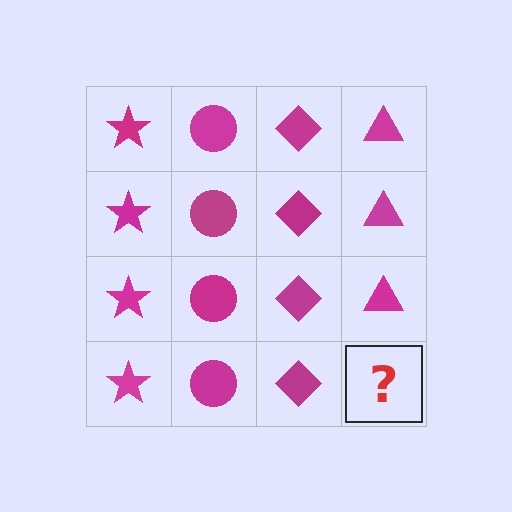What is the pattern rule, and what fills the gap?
The rule is that each column has a consistent shape. The gap should be filled with a magenta triangle.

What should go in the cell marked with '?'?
The missing cell should contain a magenta triangle.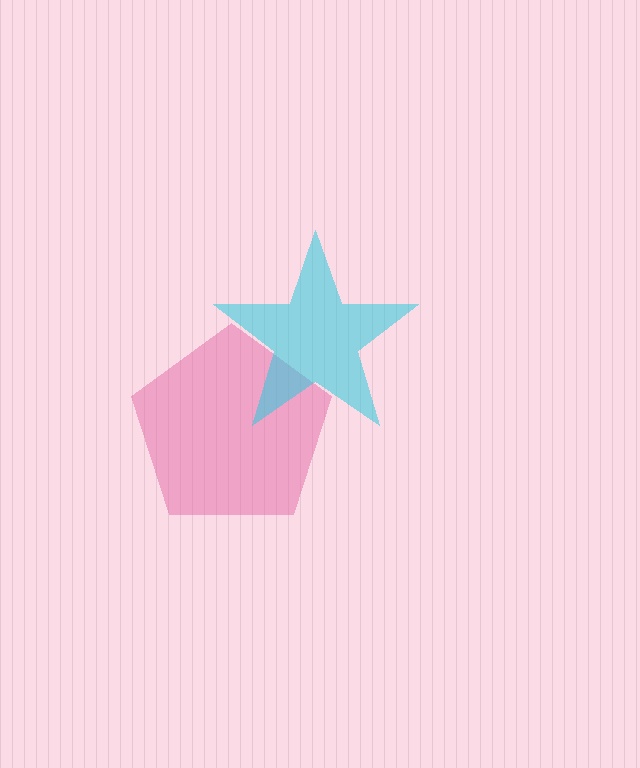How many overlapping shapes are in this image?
There are 2 overlapping shapes in the image.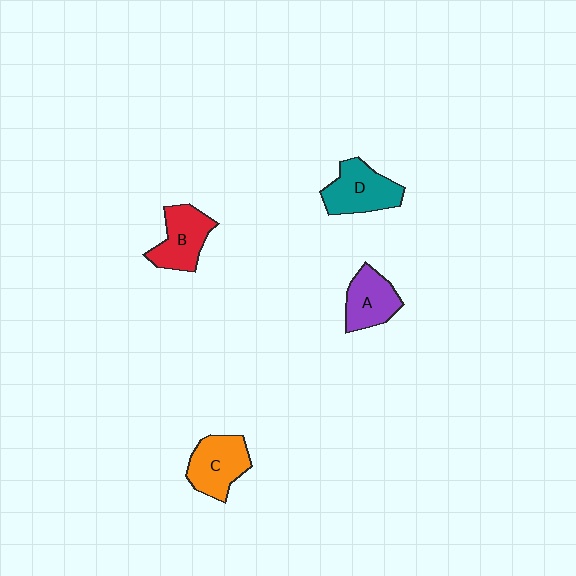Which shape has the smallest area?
Shape A (purple).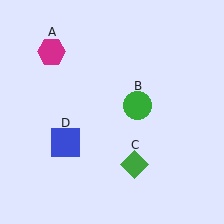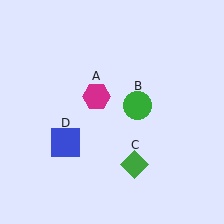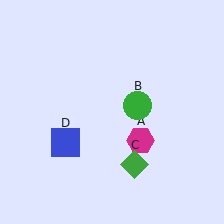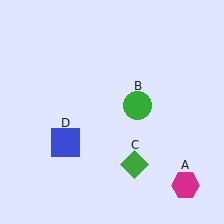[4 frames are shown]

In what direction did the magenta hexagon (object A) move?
The magenta hexagon (object A) moved down and to the right.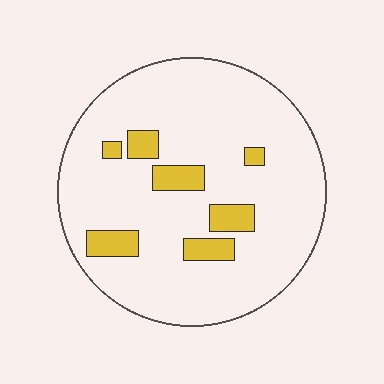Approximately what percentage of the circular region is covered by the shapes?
Approximately 10%.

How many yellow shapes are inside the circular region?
7.